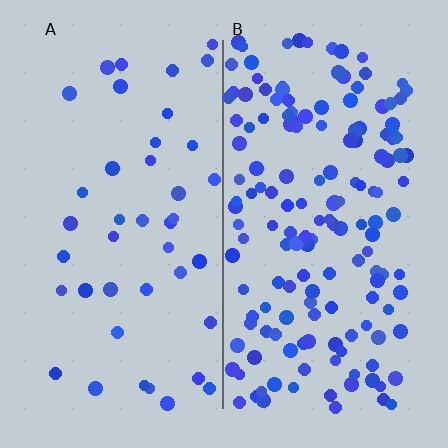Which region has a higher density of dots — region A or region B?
B (the right).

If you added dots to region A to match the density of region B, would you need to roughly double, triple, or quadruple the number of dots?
Approximately quadruple.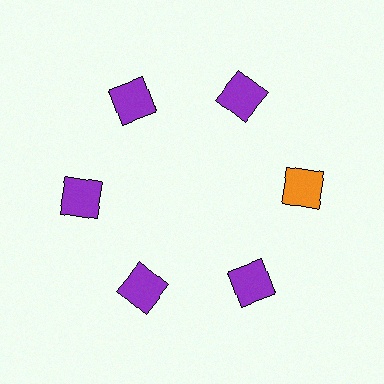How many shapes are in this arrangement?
There are 6 shapes arranged in a ring pattern.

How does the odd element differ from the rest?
It has a different color: orange instead of purple.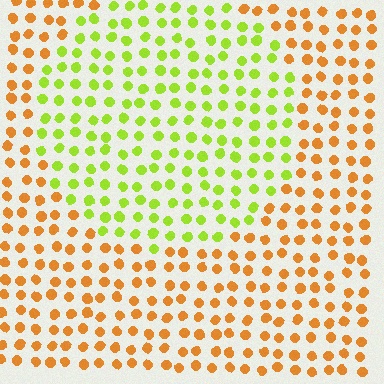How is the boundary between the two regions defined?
The boundary is defined purely by a slight shift in hue (about 55 degrees). Spacing, size, and orientation are identical on both sides.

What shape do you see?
I see a circle.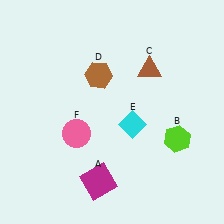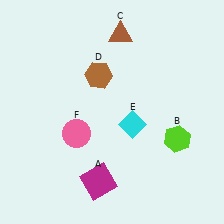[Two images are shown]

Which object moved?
The brown triangle (C) moved up.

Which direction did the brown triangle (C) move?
The brown triangle (C) moved up.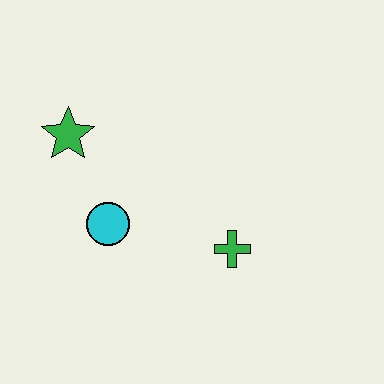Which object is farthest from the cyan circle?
The green cross is farthest from the cyan circle.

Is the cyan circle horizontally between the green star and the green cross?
Yes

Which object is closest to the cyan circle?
The green star is closest to the cyan circle.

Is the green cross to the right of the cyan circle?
Yes